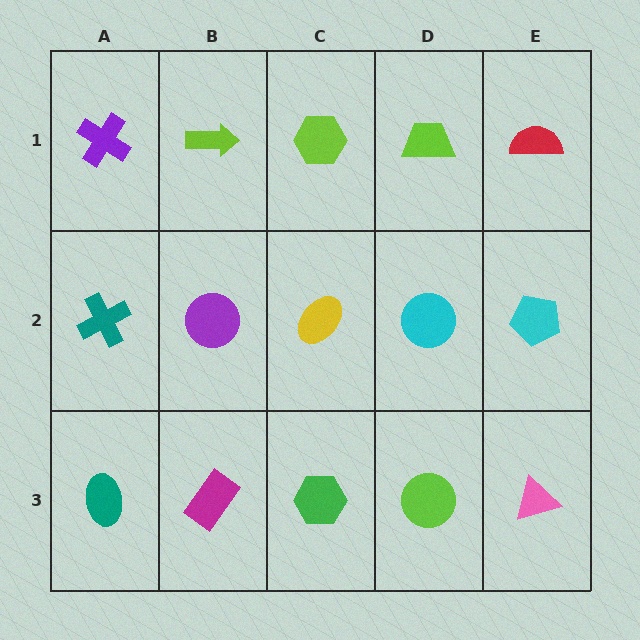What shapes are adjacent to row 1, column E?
A cyan pentagon (row 2, column E), a lime trapezoid (row 1, column D).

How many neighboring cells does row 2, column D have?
4.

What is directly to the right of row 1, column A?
A lime arrow.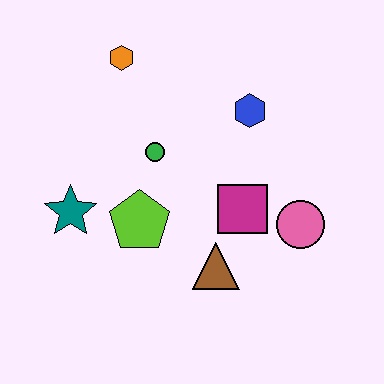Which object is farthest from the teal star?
The pink circle is farthest from the teal star.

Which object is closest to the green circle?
The lime pentagon is closest to the green circle.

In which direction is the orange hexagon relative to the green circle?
The orange hexagon is above the green circle.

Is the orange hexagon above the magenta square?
Yes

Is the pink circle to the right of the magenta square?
Yes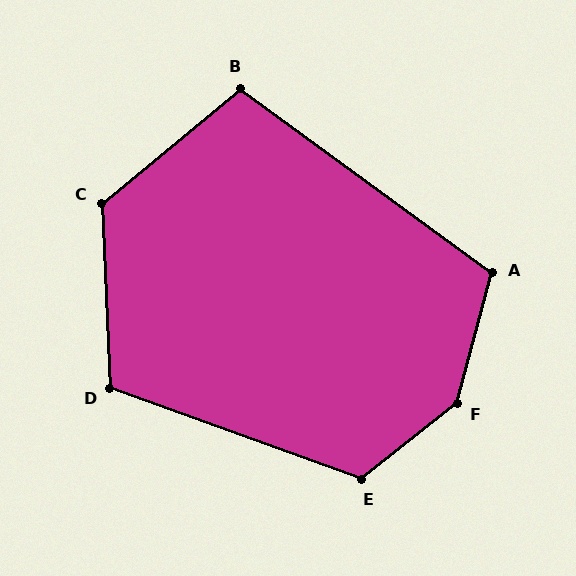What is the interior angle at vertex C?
Approximately 127 degrees (obtuse).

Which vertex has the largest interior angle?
F, at approximately 143 degrees.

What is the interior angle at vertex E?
Approximately 122 degrees (obtuse).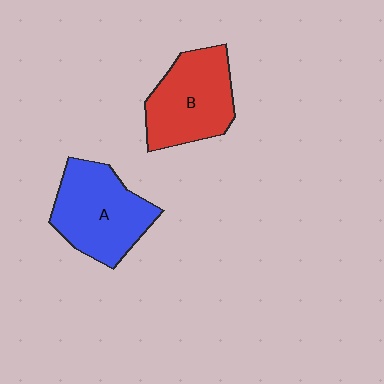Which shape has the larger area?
Shape A (blue).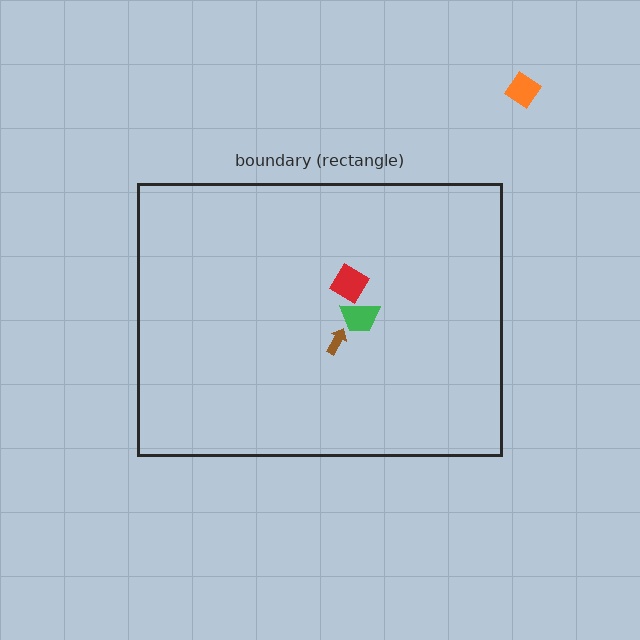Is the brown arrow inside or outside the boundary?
Inside.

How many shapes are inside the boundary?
3 inside, 1 outside.